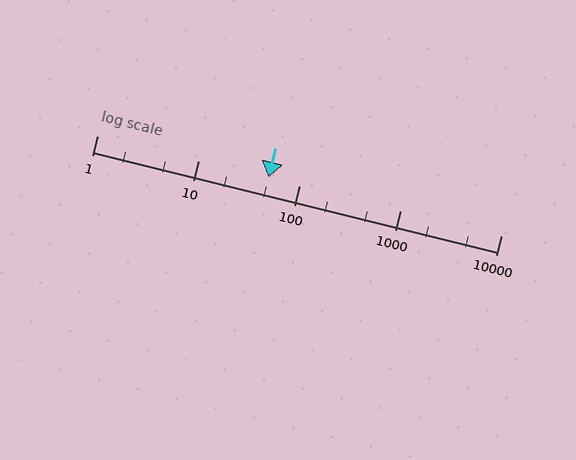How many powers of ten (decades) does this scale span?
The scale spans 4 decades, from 1 to 10000.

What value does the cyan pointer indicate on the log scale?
The pointer indicates approximately 50.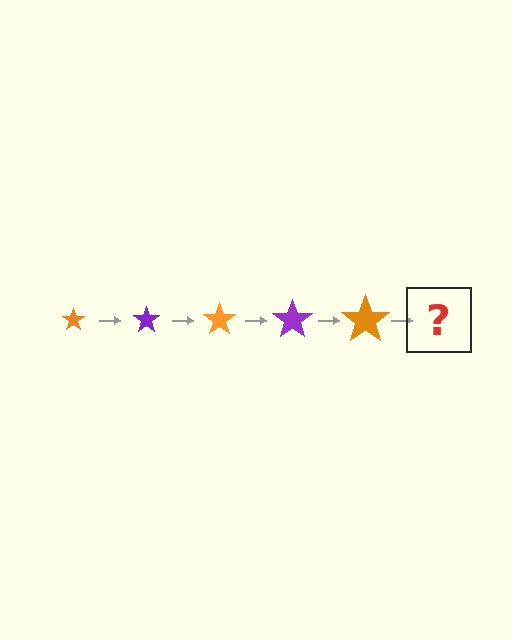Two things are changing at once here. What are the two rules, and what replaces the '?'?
The two rules are that the star grows larger each step and the color cycles through orange and purple. The '?' should be a purple star, larger than the previous one.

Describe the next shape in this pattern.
It should be a purple star, larger than the previous one.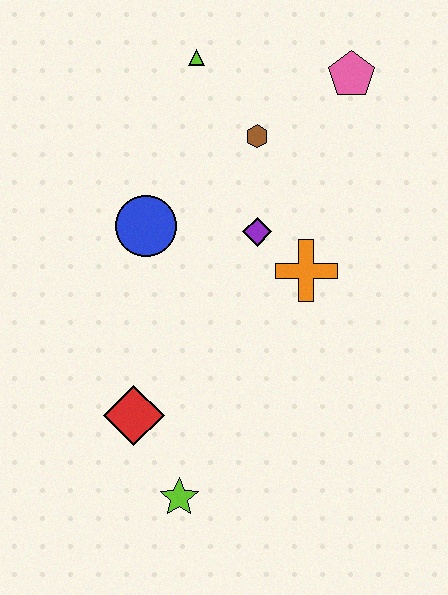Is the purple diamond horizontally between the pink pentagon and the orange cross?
No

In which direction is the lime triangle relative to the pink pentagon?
The lime triangle is to the left of the pink pentagon.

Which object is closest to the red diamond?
The lime star is closest to the red diamond.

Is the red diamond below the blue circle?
Yes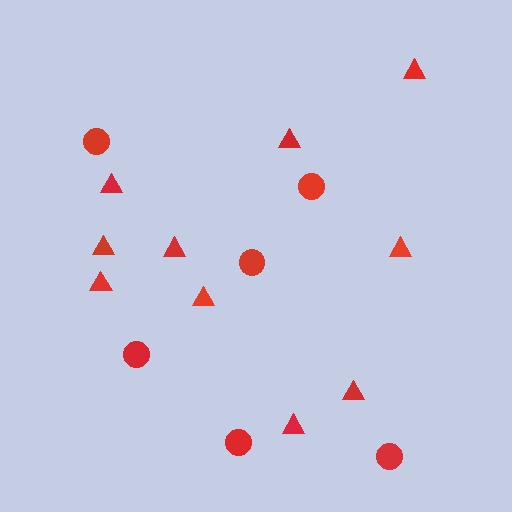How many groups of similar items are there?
There are 2 groups: one group of triangles (10) and one group of circles (6).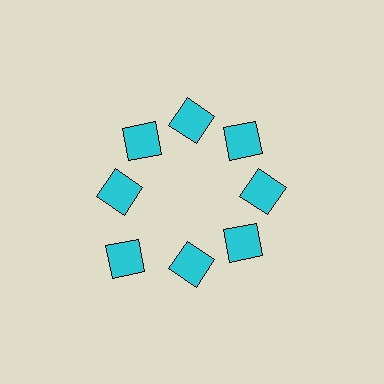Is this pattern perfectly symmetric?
No. The 8 cyan squares are arranged in a ring, but one element near the 8 o'clock position is pushed outward from the center, breaking the 8-fold rotational symmetry.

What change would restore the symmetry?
The symmetry would be restored by moving it inward, back onto the ring so that all 8 squares sit at equal angles and equal distance from the center.